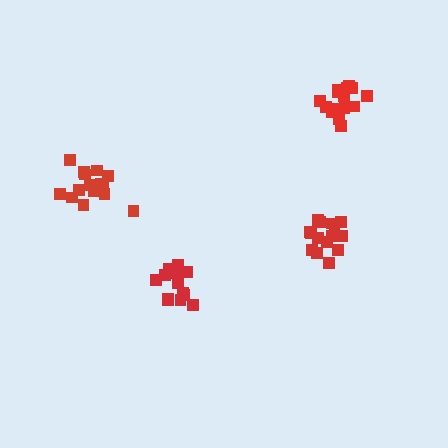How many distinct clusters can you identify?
There are 4 distinct clusters.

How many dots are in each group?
Group 1: 14 dots, Group 2: 15 dots, Group 3: 16 dots, Group 4: 15 dots (60 total).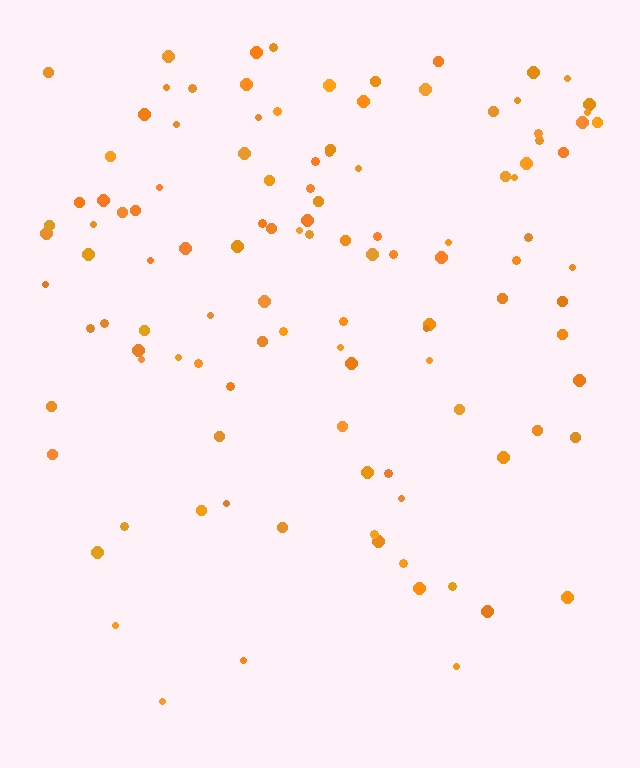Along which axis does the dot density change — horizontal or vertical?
Vertical.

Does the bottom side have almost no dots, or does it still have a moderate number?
Still a moderate number, just noticeably fewer than the top.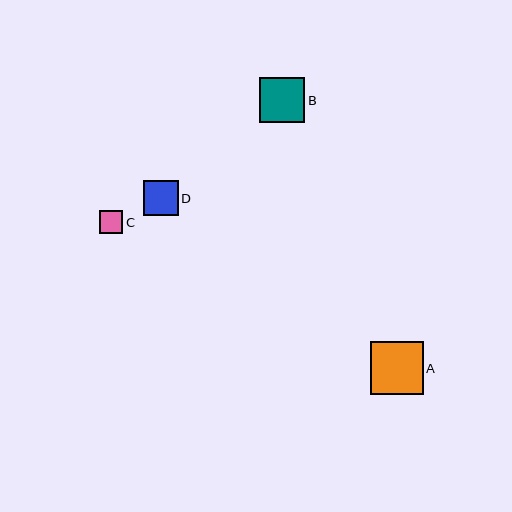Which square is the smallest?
Square C is the smallest with a size of approximately 24 pixels.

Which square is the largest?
Square A is the largest with a size of approximately 53 pixels.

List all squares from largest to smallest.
From largest to smallest: A, B, D, C.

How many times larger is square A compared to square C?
Square A is approximately 2.2 times the size of square C.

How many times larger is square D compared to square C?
Square D is approximately 1.5 times the size of square C.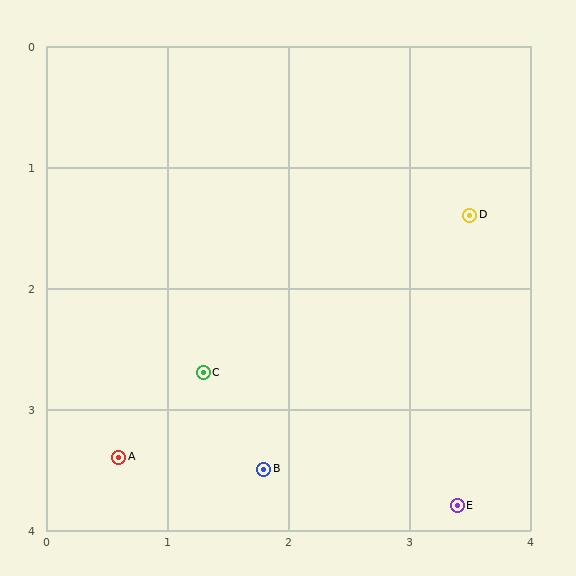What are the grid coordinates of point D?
Point D is at approximately (3.5, 1.4).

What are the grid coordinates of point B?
Point B is at approximately (1.8, 3.5).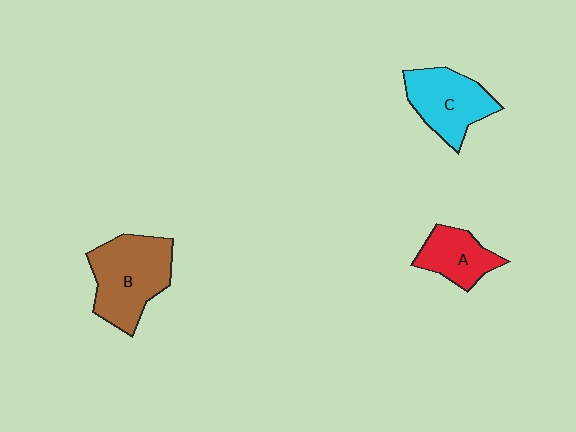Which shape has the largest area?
Shape B (brown).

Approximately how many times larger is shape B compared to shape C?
Approximately 1.3 times.